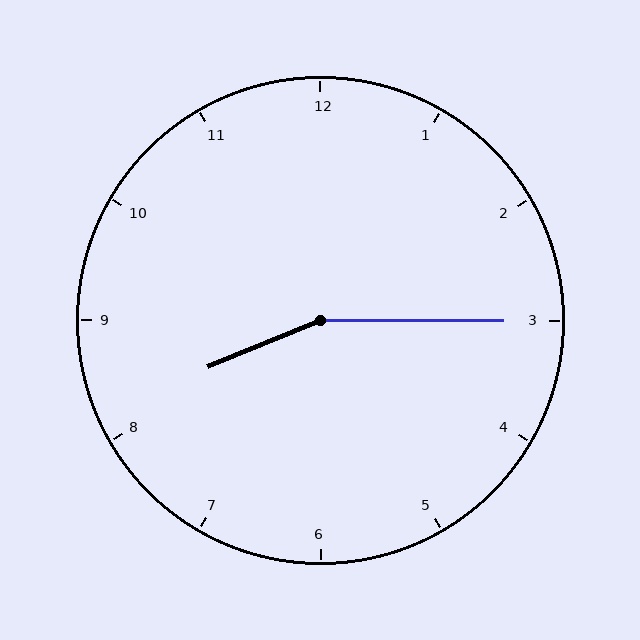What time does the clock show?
8:15.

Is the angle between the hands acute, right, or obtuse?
It is obtuse.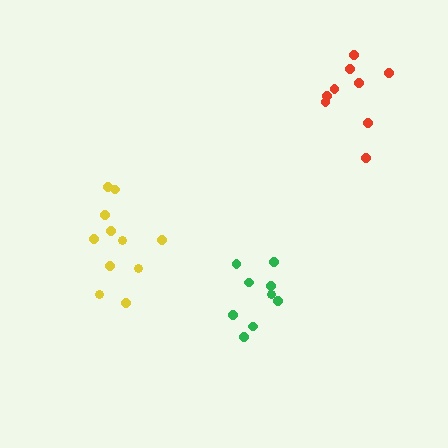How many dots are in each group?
Group 1: 9 dots, Group 2: 11 dots, Group 3: 9 dots (29 total).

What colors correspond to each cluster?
The clusters are colored: green, yellow, red.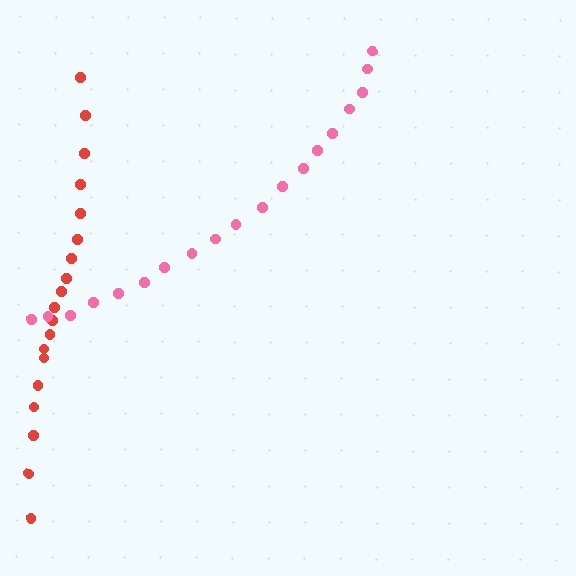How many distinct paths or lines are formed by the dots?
There are 2 distinct paths.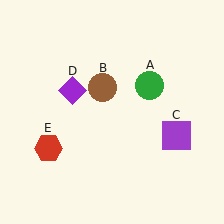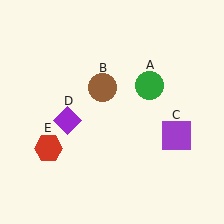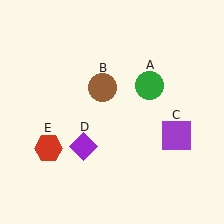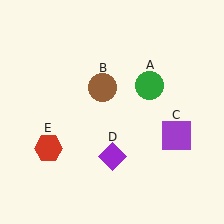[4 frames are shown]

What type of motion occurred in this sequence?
The purple diamond (object D) rotated counterclockwise around the center of the scene.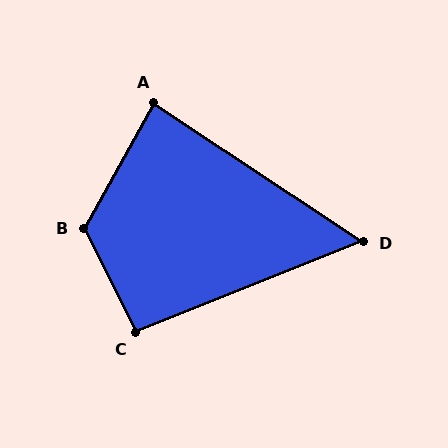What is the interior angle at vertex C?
Approximately 94 degrees (approximately right).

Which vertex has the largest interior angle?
B, at approximately 125 degrees.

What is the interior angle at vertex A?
Approximately 86 degrees (approximately right).